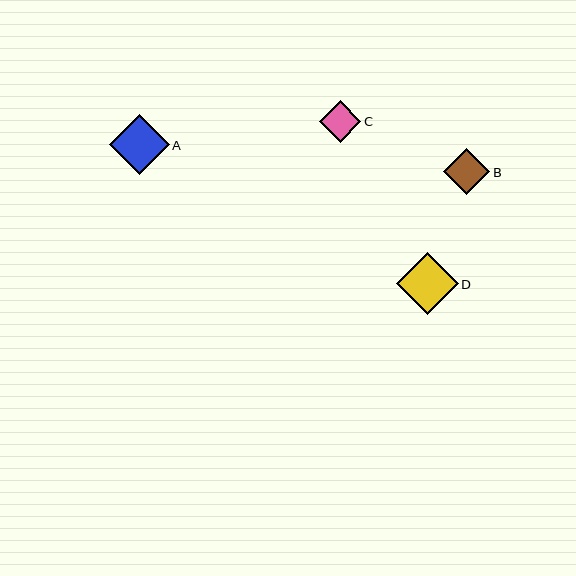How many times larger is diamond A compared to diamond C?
Diamond A is approximately 1.4 times the size of diamond C.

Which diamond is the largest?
Diamond D is the largest with a size of approximately 62 pixels.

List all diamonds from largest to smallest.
From largest to smallest: D, A, B, C.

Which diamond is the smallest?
Diamond C is the smallest with a size of approximately 42 pixels.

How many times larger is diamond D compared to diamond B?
Diamond D is approximately 1.3 times the size of diamond B.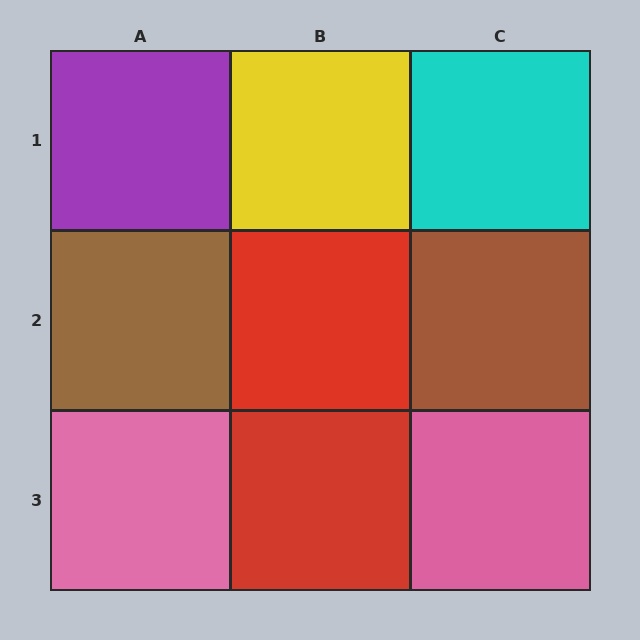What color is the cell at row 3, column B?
Red.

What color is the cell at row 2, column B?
Red.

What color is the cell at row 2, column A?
Brown.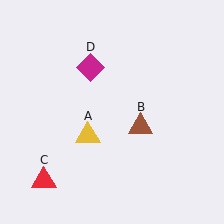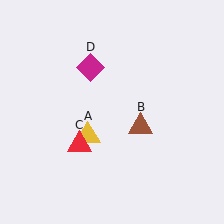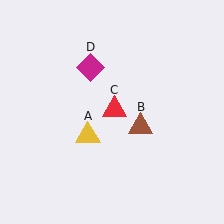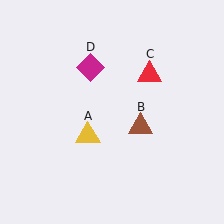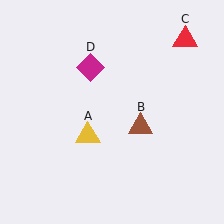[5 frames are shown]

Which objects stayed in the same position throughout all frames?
Yellow triangle (object A) and brown triangle (object B) and magenta diamond (object D) remained stationary.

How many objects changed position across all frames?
1 object changed position: red triangle (object C).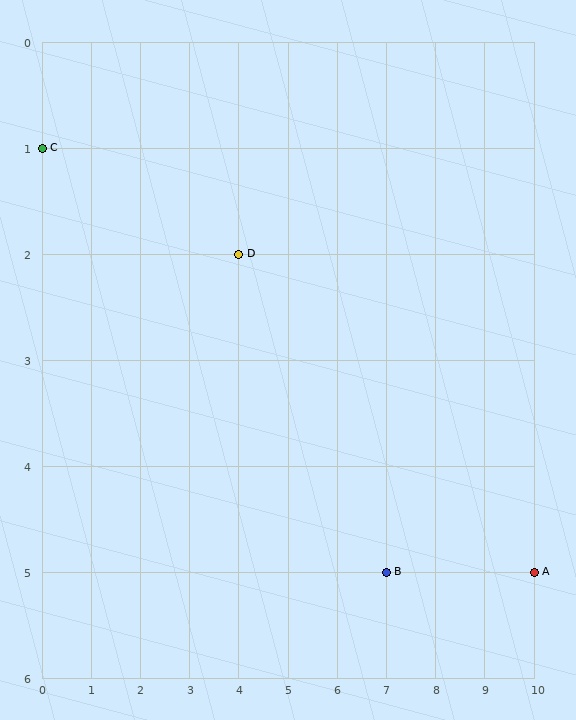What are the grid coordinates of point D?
Point D is at grid coordinates (4, 2).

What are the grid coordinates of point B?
Point B is at grid coordinates (7, 5).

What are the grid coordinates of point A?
Point A is at grid coordinates (10, 5).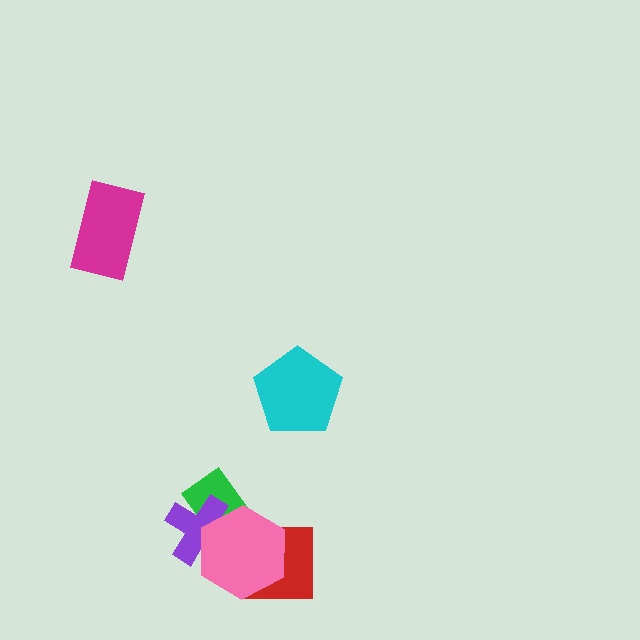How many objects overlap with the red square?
1 object overlaps with the red square.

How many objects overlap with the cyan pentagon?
0 objects overlap with the cyan pentagon.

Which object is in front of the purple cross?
The pink hexagon is in front of the purple cross.